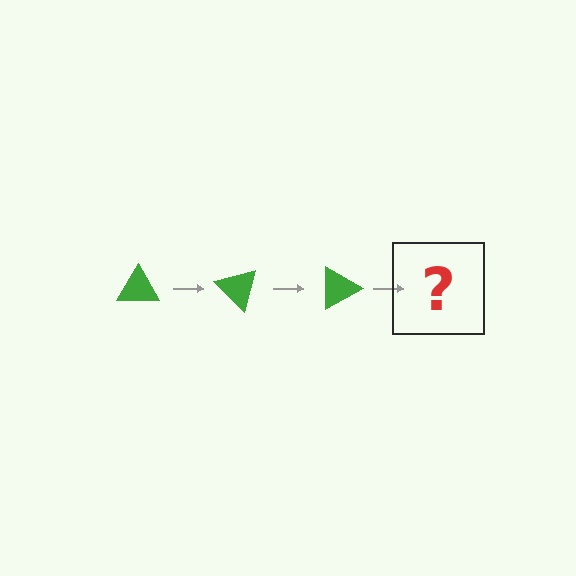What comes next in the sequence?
The next element should be a green triangle rotated 135 degrees.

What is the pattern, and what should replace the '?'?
The pattern is that the triangle rotates 45 degrees each step. The '?' should be a green triangle rotated 135 degrees.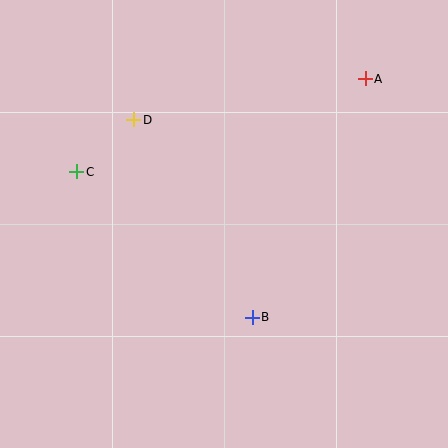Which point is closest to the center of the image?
Point B at (252, 317) is closest to the center.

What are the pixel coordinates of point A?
Point A is at (365, 79).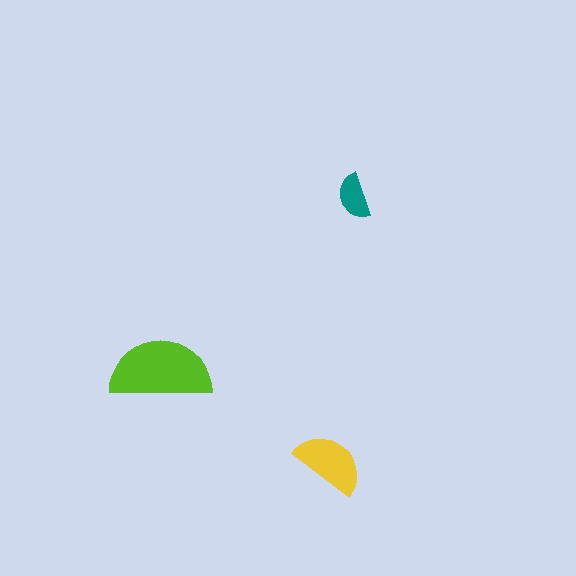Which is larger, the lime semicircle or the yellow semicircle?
The lime one.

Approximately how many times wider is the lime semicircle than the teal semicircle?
About 2 times wider.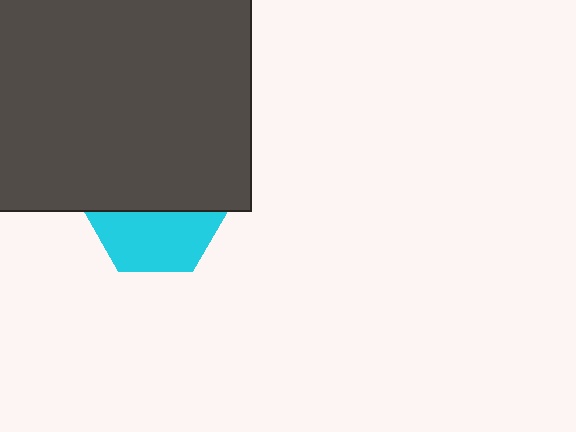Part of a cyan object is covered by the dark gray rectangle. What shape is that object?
It is a hexagon.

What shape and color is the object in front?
The object in front is a dark gray rectangle.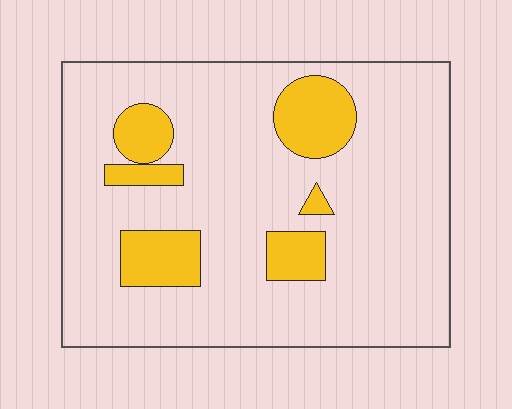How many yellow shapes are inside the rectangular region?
6.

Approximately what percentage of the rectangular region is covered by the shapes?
Approximately 15%.